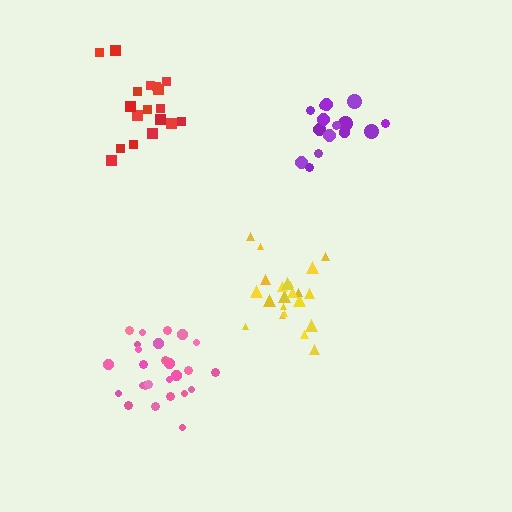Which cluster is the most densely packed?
Pink.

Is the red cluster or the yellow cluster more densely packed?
Yellow.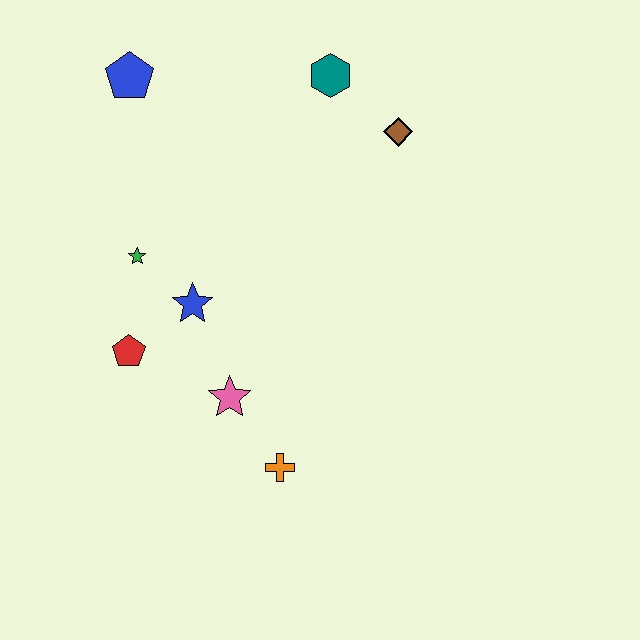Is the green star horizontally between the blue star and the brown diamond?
No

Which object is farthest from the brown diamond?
The orange cross is farthest from the brown diamond.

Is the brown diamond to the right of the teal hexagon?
Yes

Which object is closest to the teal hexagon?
The brown diamond is closest to the teal hexagon.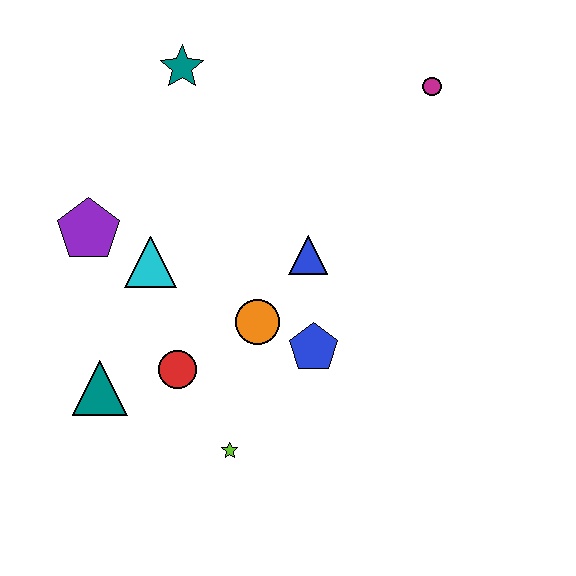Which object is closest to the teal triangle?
The red circle is closest to the teal triangle.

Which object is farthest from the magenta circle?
The teal triangle is farthest from the magenta circle.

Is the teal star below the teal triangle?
No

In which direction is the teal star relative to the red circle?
The teal star is above the red circle.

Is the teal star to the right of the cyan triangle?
Yes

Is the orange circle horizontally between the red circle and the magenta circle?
Yes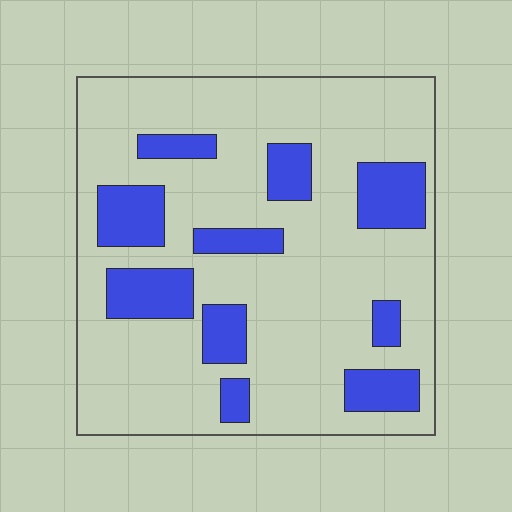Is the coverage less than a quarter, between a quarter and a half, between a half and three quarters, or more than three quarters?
Less than a quarter.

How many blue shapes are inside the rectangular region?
10.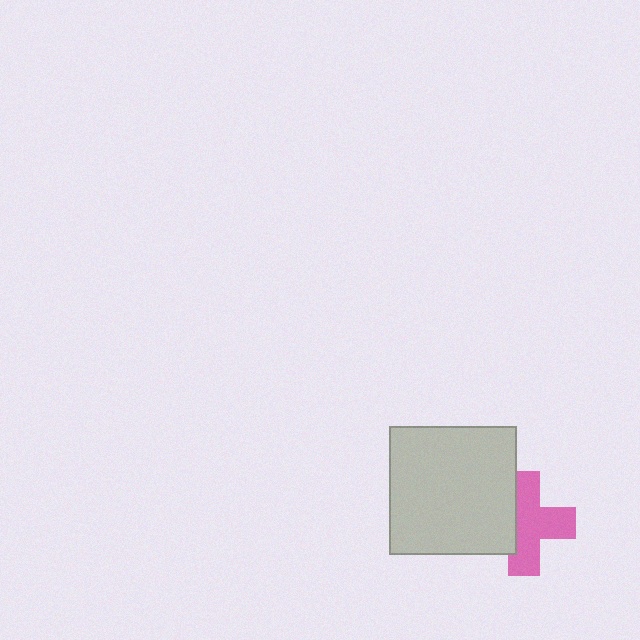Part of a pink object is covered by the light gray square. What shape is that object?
It is a cross.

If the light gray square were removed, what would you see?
You would see the complete pink cross.